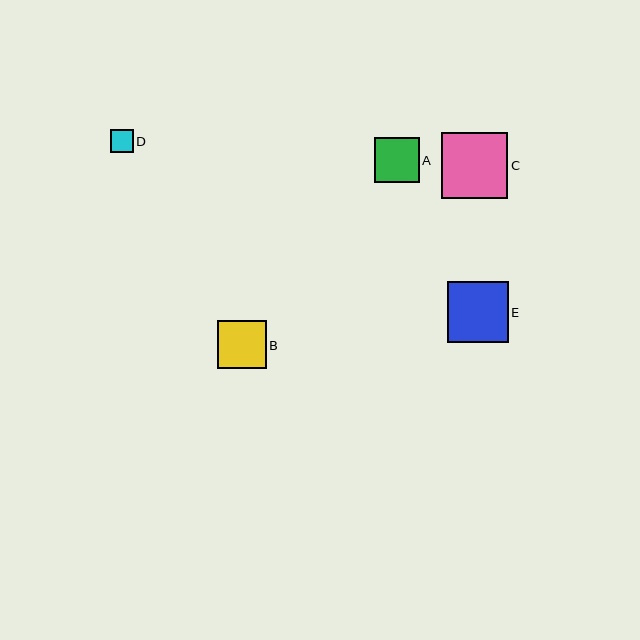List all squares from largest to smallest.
From largest to smallest: C, E, B, A, D.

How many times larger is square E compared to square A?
Square E is approximately 1.4 times the size of square A.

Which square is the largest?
Square C is the largest with a size of approximately 66 pixels.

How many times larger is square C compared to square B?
Square C is approximately 1.4 times the size of square B.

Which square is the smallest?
Square D is the smallest with a size of approximately 23 pixels.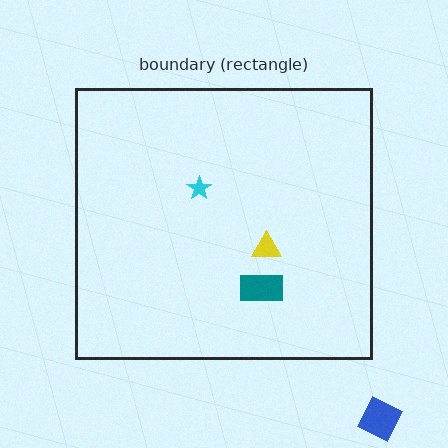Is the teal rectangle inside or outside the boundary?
Inside.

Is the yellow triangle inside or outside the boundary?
Inside.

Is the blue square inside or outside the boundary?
Outside.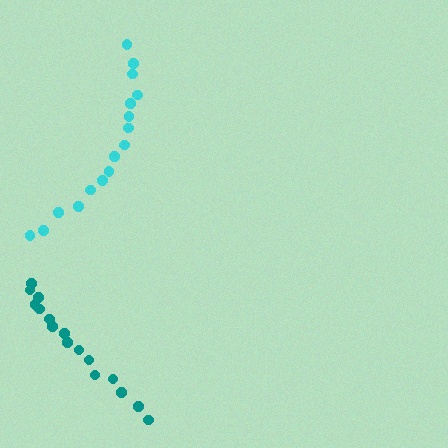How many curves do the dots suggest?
There are 2 distinct paths.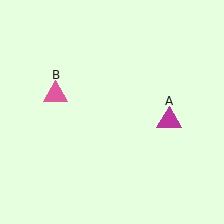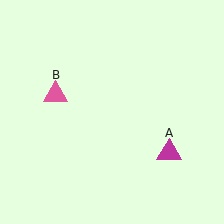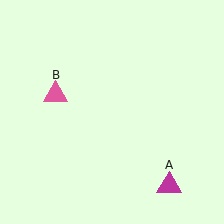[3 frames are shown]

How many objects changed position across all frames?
1 object changed position: magenta triangle (object A).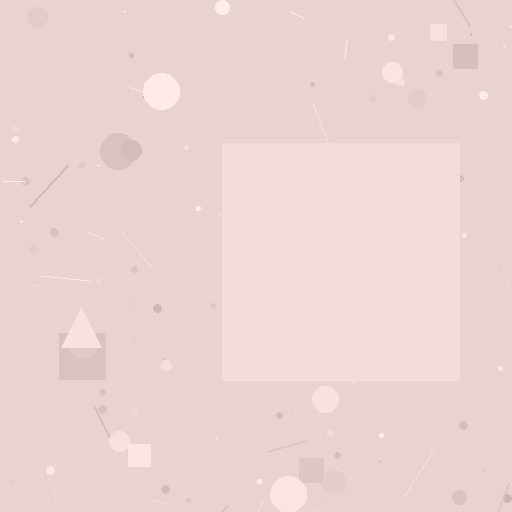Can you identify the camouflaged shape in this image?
The camouflaged shape is a square.